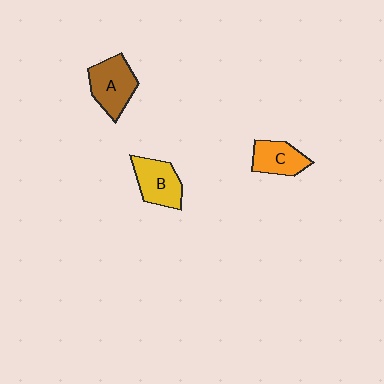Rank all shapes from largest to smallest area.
From largest to smallest: A (brown), B (yellow), C (orange).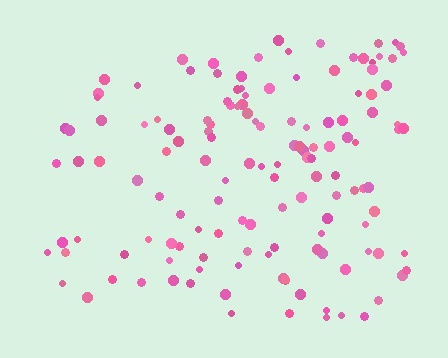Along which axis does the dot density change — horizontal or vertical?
Horizontal.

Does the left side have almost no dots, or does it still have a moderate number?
Still a moderate number, just noticeably fewer than the right.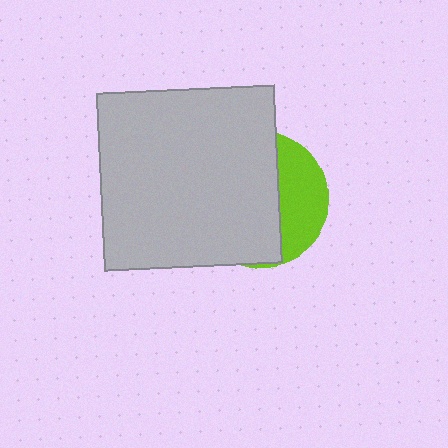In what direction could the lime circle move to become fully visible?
The lime circle could move right. That would shift it out from behind the light gray square entirely.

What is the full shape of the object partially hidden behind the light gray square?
The partially hidden object is a lime circle.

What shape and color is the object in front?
The object in front is a light gray square.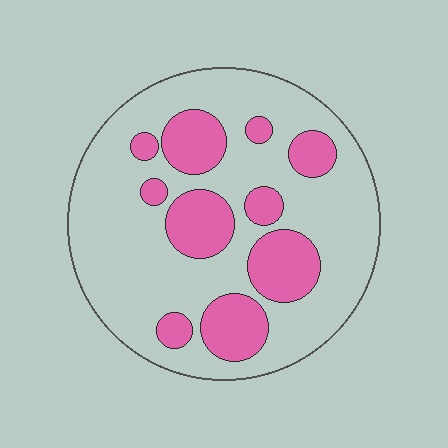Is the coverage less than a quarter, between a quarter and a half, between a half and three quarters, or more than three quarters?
Between a quarter and a half.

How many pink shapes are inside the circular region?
10.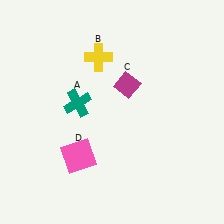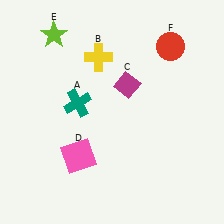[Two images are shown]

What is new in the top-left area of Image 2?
A lime star (E) was added in the top-left area of Image 2.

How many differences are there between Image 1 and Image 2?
There are 2 differences between the two images.